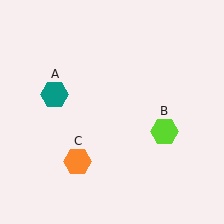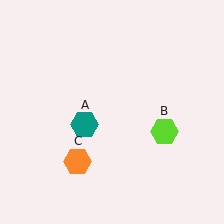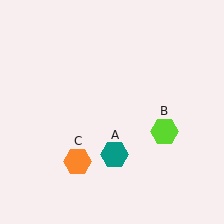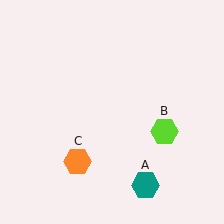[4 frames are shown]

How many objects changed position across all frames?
1 object changed position: teal hexagon (object A).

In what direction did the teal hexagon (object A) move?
The teal hexagon (object A) moved down and to the right.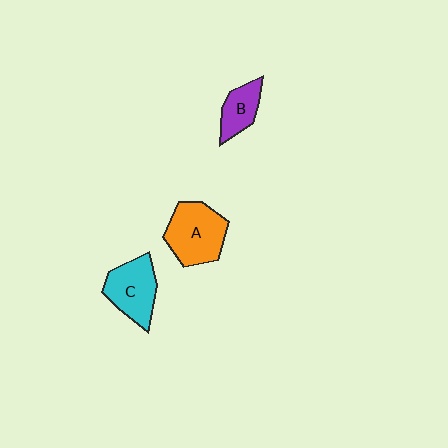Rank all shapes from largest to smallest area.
From largest to smallest: A (orange), C (cyan), B (purple).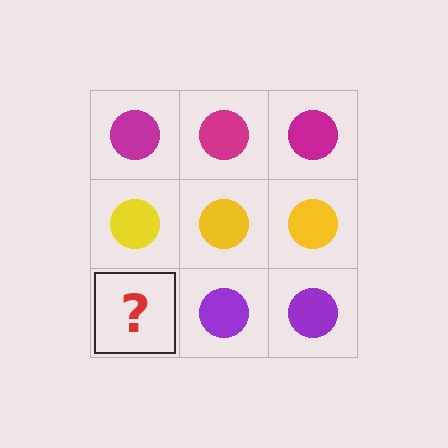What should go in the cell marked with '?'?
The missing cell should contain a purple circle.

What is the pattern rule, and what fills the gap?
The rule is that each row has a consistent color. The gap should be filled with a purple circle.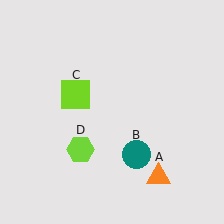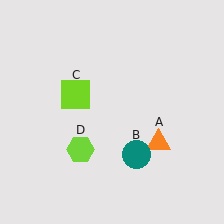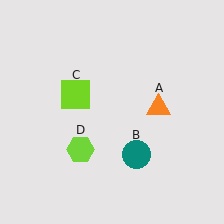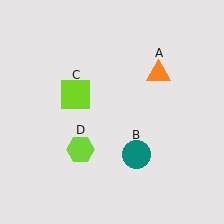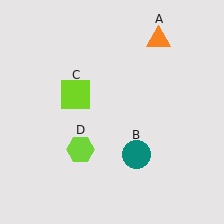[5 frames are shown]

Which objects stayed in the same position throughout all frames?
Teal circle (object B) and lime square (object C) and lime hexagon (object D) remained stationary.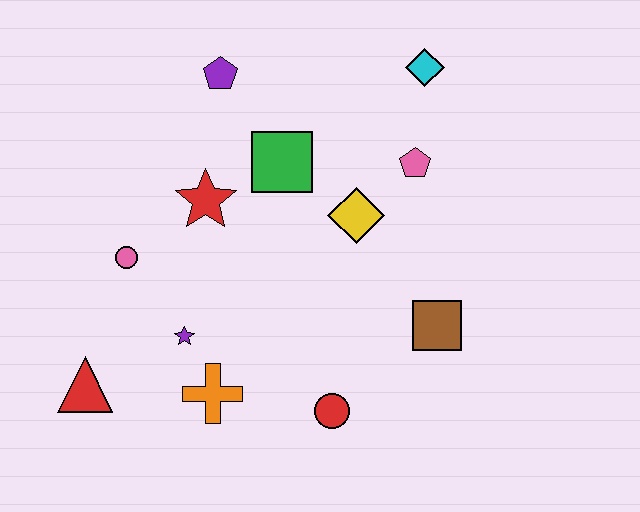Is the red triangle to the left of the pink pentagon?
Yes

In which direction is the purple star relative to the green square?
The purple star is below the green square.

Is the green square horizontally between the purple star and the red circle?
Yes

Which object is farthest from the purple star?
The cyan diamond is farthest from the purple star.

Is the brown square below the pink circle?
Yes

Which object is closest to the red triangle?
The purple star is closest to the red triangle.